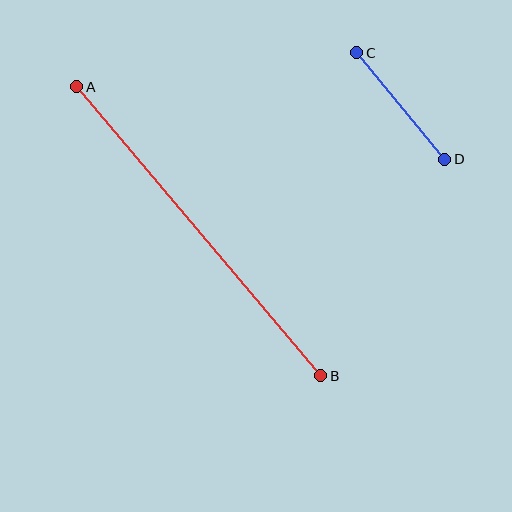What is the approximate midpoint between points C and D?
The midpoint is at approximately (401, 106) pixels.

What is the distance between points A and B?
The distance is approximately 378 pixels.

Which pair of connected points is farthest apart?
Points A and B are farthest apart.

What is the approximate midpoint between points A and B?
The midpoint is at approximately (199, 231) pixels.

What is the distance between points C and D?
The distance is approximately 138 pixels.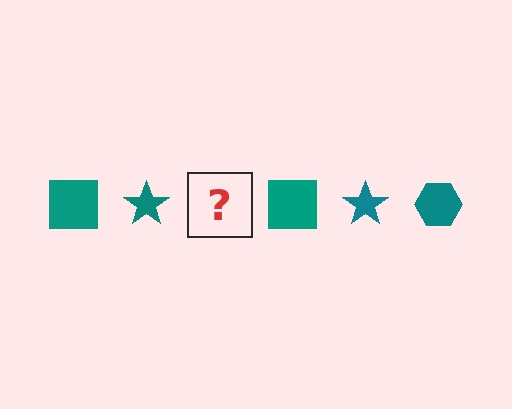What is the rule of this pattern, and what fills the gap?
The rule is that the pattern cycles through square, star, hexagon shapes in teal. The gap should be filled with a teal hexagon.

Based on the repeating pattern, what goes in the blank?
The blank should be a teal hexagon.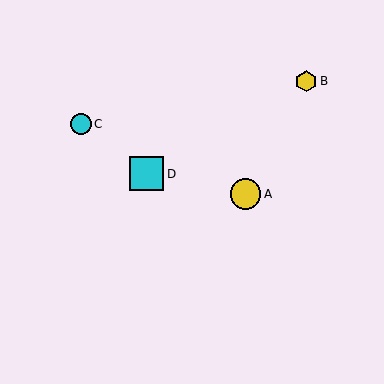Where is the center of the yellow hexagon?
The center of the yellow hexagon is at (306, 81).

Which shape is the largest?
The cyan square (labeled D) is the largest.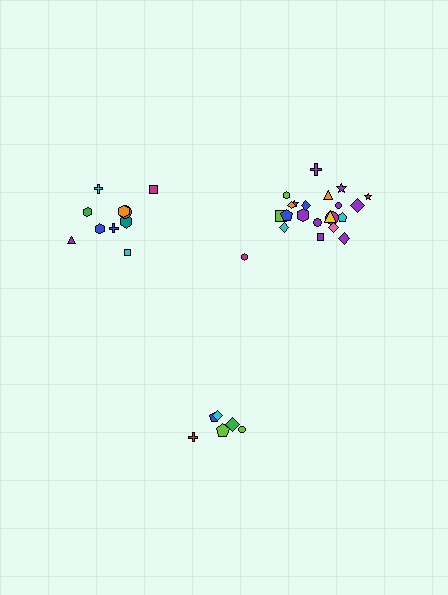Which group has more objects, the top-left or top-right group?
The top-right group.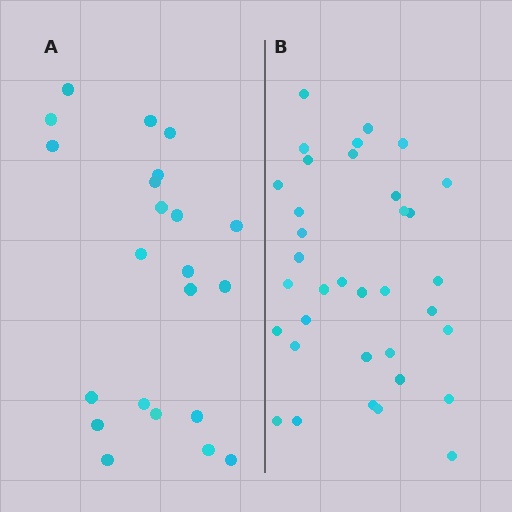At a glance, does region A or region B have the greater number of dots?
Region B (the right region) has more dots.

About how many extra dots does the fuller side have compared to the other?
Region B has approximately 15 more dots than region A.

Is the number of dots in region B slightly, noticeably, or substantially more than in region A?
Region B has substantially more. The ratio is roughly 1.6 to 1.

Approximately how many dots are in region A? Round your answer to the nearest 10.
About 20 dots. (The exact count is 22, which rounds to 20.)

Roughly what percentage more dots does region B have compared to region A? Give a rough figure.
About 60% more.